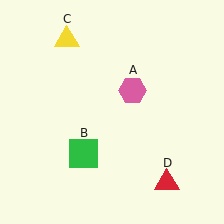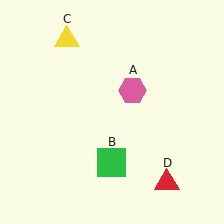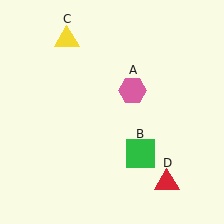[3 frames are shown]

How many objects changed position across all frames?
1 object changed position: green square (object B).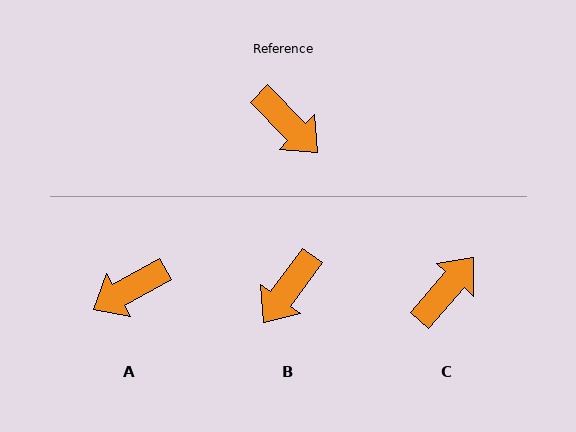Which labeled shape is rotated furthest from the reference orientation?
A, about 105 degrees away.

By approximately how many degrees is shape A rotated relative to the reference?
Approximately 105 degrees clockwise.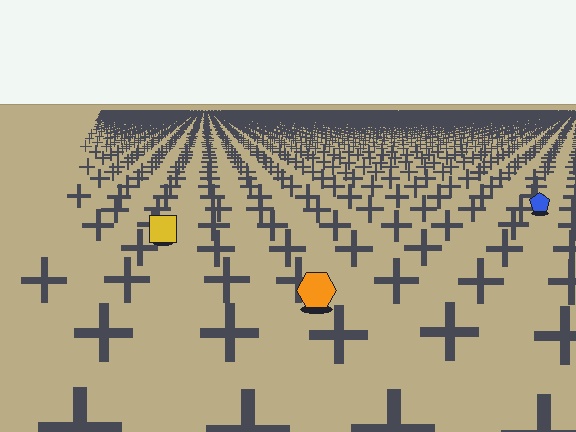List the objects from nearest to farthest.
From nearest to farthest: the orange hexagon, the yellow square, the blue pentagon.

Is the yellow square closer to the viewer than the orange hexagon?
No. The orange hexagon is closer — you can tell from the texture gradient: the ground texture is coarser near it.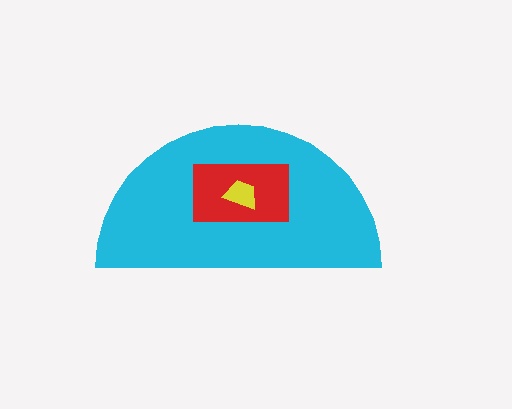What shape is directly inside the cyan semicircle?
The red rectangle.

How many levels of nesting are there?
3.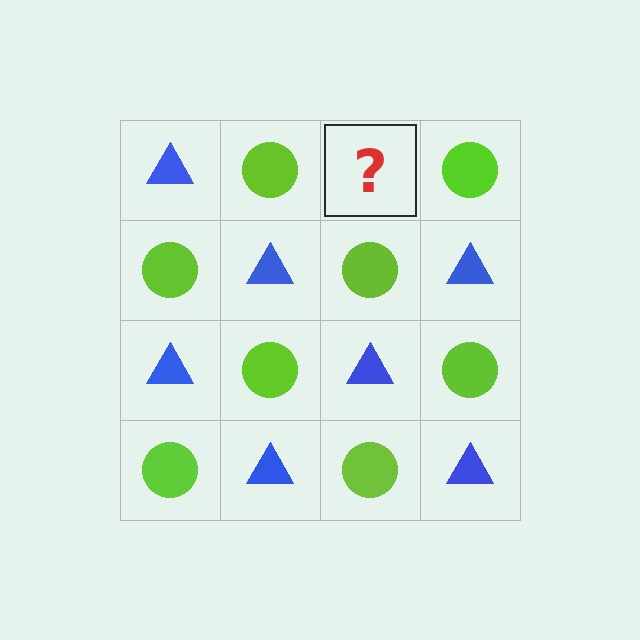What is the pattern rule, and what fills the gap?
The rule is that it alternates blue triangle and lime circle in a checkerboard pattern. The gap should be filled with a blue triangle.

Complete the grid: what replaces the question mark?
The question mark should be replaced with a blue triangle.